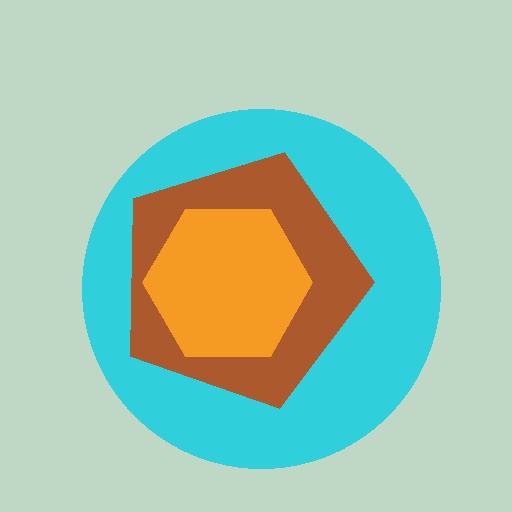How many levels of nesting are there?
3.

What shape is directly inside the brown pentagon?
The orange hexagon.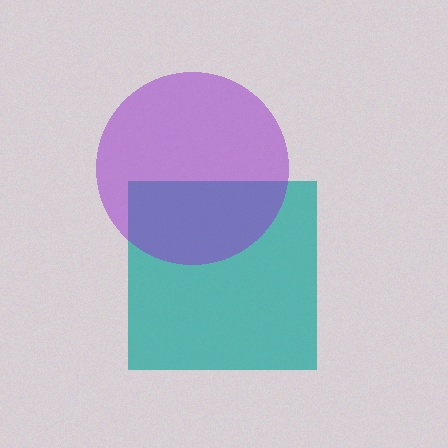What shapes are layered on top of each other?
The layered shapes are: a teal square, a purple circle.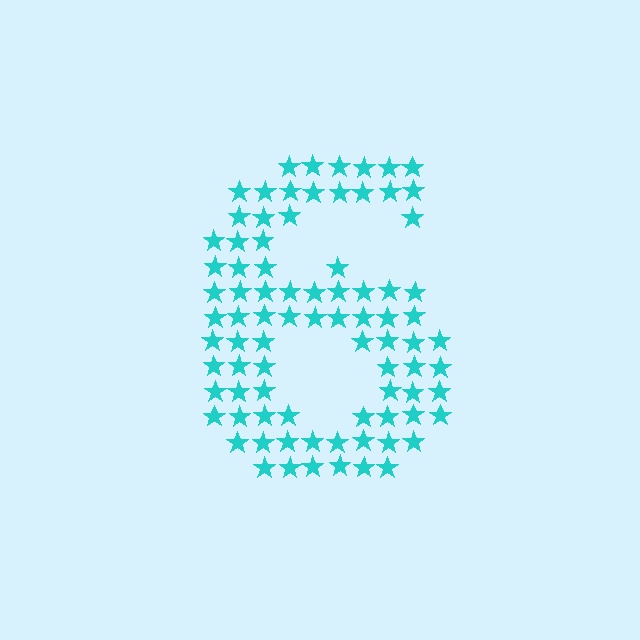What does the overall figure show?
The overall figure shows the digit 6.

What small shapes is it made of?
It is made of small stars.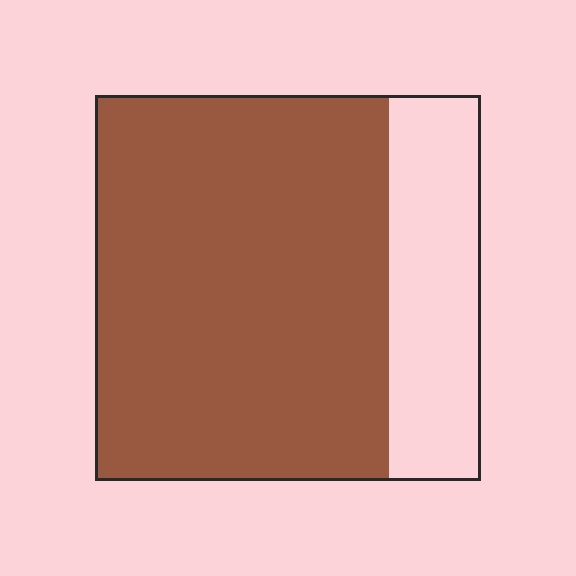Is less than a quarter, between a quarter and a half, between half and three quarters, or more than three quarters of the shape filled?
More than three quarters.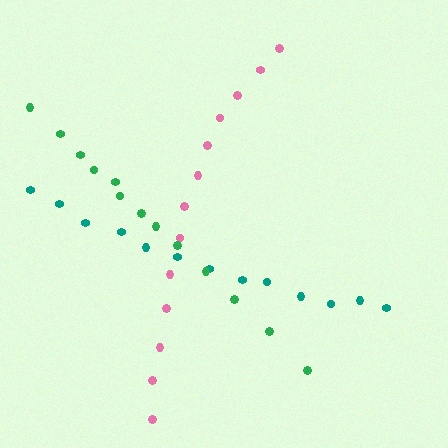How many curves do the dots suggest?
There are 3 distinct paths.